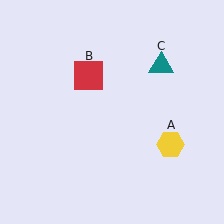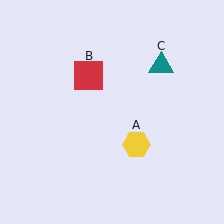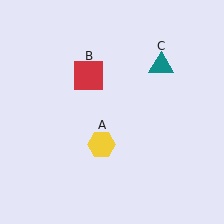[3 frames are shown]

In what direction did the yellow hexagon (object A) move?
The yellow hexagon (object A) moved left.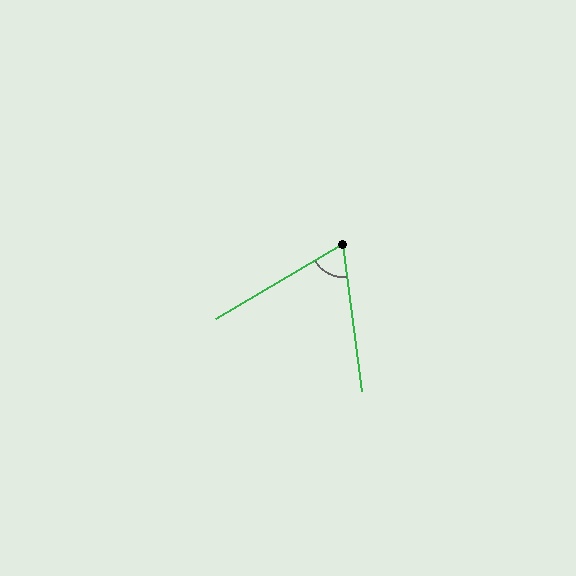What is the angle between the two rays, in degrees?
Approximately 67 degrees.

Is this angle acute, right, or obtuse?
It is acute.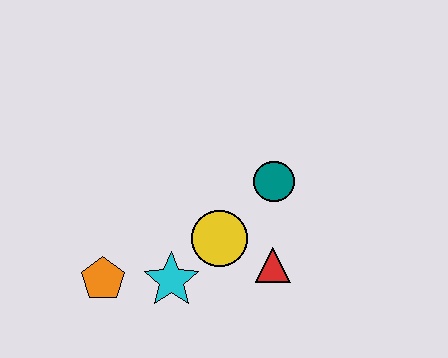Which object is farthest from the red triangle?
The orange pentagon is farthest from the red triangle.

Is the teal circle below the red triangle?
No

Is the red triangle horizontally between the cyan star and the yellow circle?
No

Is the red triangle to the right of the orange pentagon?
Yes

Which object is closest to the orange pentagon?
The cyan star is closest to the orange pentagon.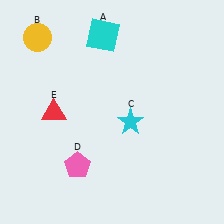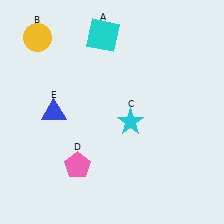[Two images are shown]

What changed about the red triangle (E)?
In Image 1, E is red. In Image 2, it changed to blue.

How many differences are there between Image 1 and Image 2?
There is 1 difference between the two images.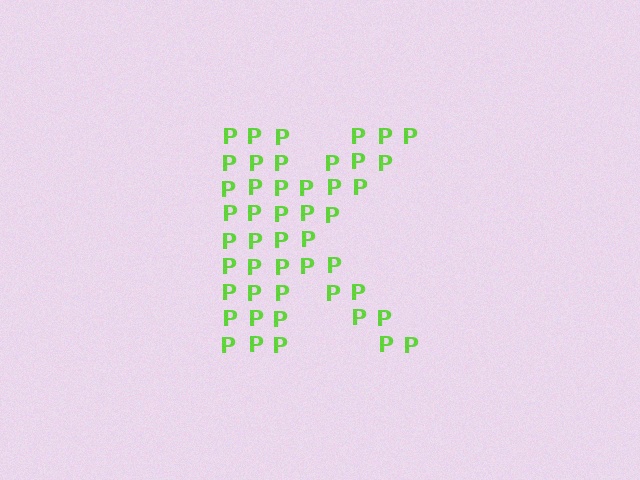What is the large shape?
The large shape is the letter K.